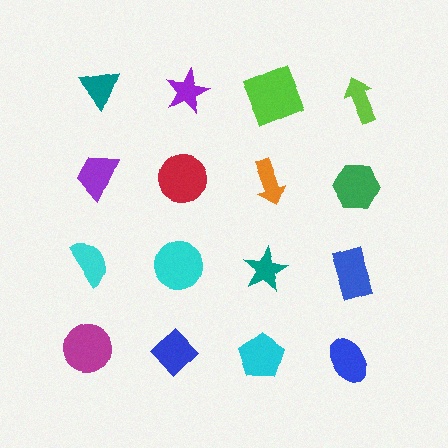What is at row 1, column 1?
A teal triangle.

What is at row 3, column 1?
A cyan semicircle.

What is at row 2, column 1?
A purple trapezoid.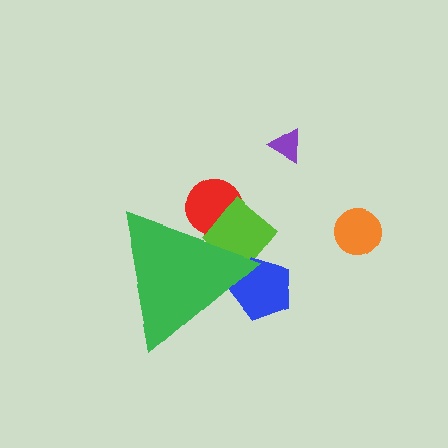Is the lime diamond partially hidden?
Yes, the lime diamond is partially hidden behind the green triangle.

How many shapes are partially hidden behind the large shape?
3 shapes are partially hidden.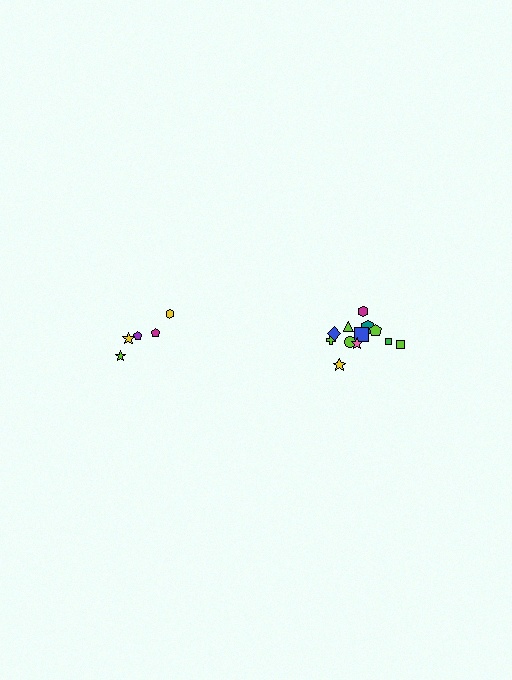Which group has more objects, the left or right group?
The right group.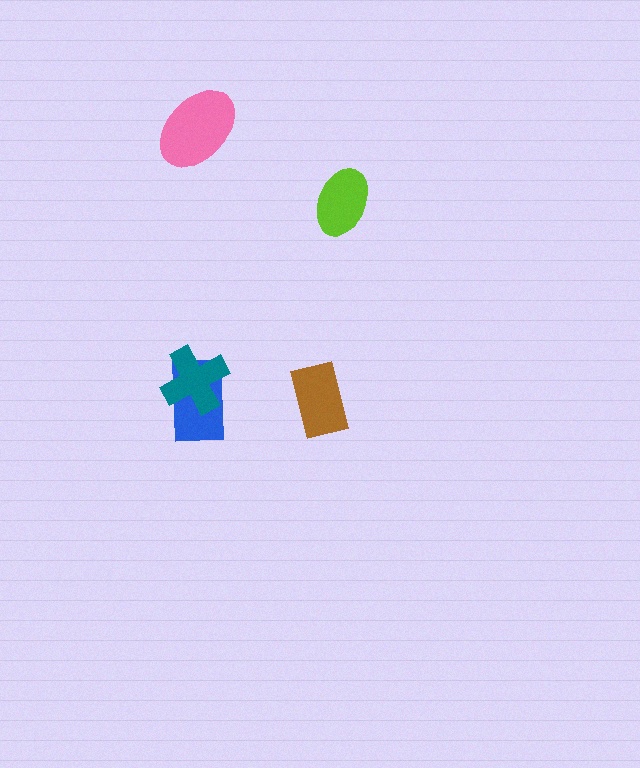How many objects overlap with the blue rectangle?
1 object overlaps with the blue rectangle.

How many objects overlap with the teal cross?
1 object overlaps with the teal cross.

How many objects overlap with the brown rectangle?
0 objects overlap with the brown rectangle.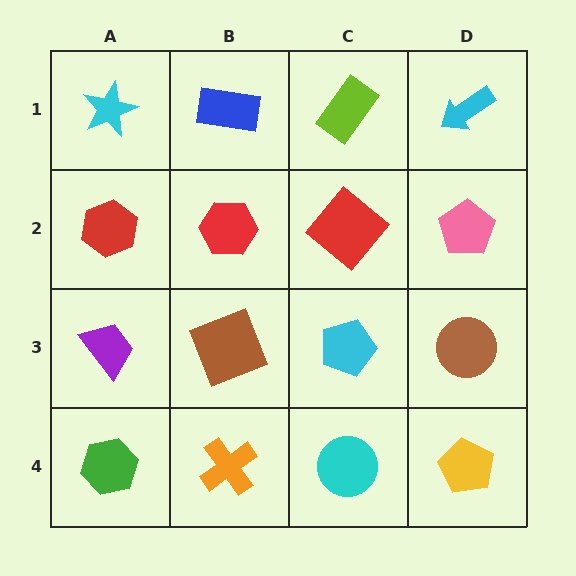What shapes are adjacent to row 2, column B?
A blue rectangle (row 1, column B), a brown square (row 3, column B), a red hexagon (row 2, column A), a red diamond (row 2, column C).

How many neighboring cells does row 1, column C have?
3.